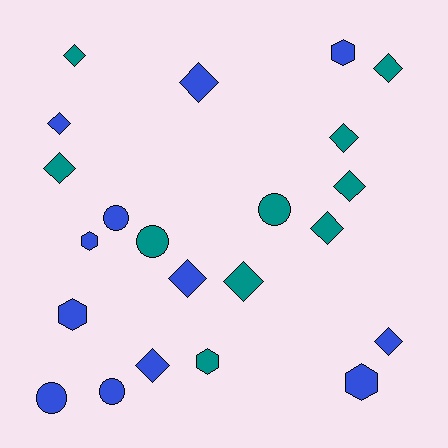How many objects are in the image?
There are 22 objects.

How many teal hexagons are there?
There is 1 teal hexagon.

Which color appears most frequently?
Blue, with 12 objects.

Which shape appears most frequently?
Diamond, with 12 objects.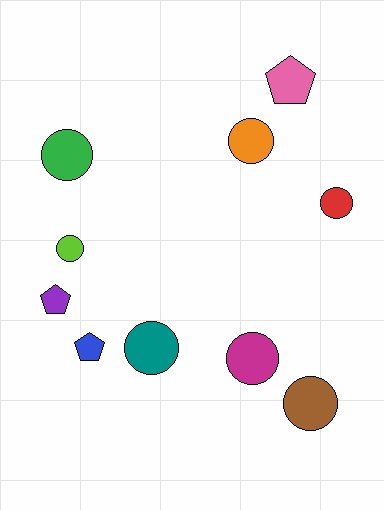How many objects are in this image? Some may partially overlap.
There are 10 objects.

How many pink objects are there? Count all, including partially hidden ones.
There is 1 pink object.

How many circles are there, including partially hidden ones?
There are 7 circles.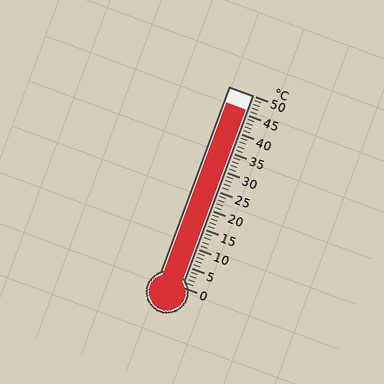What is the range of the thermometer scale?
The thermometer scale ranges from 0°C to 50°C.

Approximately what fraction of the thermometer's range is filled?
The thermometer is filled to approximately 90% of its range.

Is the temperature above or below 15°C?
The temperature is above 15°C.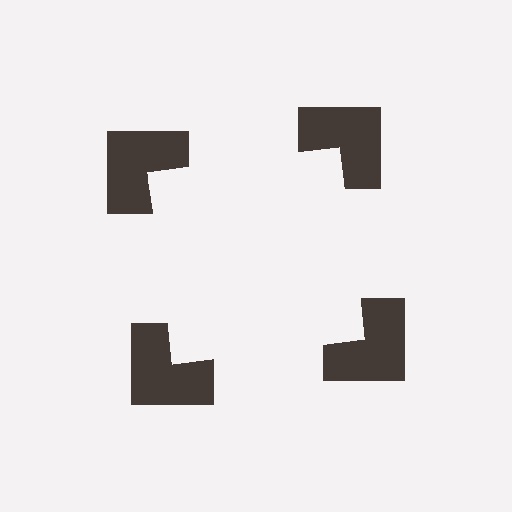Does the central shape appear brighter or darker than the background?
It typically appears slightly brighter than the background, even though no actual brightness change is drawn.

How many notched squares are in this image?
There are 4 — one at each vertex of the illusory square.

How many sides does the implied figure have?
4 sides.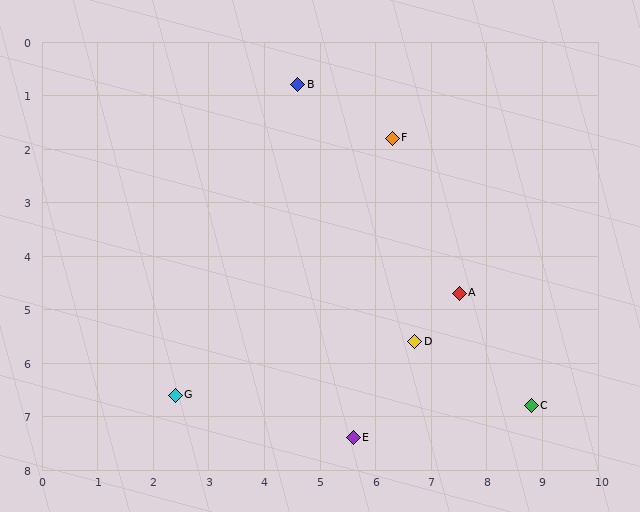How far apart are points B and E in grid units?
Points B and E are about 6.7 grid units apart.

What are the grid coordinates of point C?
Point C is at approximately (8.8, 6.8).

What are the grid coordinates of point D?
Point D is at approximately (6.7, 5.6).